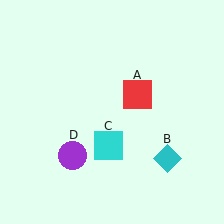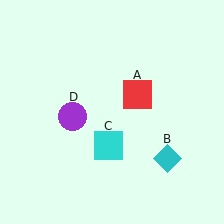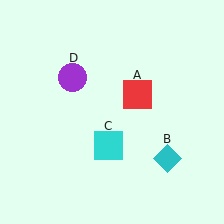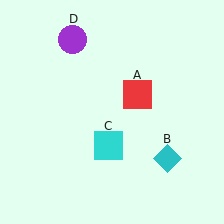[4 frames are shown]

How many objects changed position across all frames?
1 object changed position: purple circle (object D).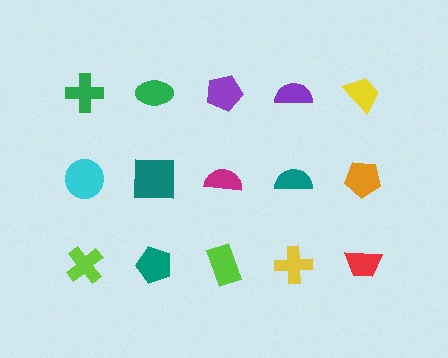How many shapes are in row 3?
5 shapes.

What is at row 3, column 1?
A lime cross.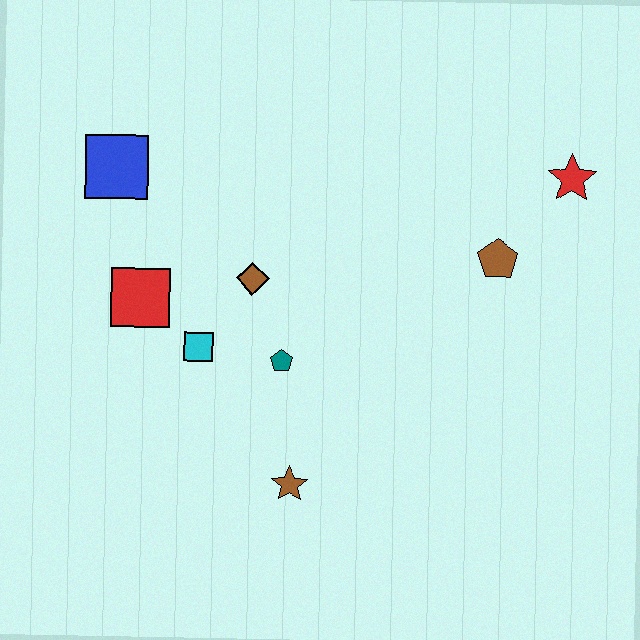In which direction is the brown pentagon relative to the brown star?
The brown pentagon is above the brown star.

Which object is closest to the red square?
The cyan square is closest to the red square.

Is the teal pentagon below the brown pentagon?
Yes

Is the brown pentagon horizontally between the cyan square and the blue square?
No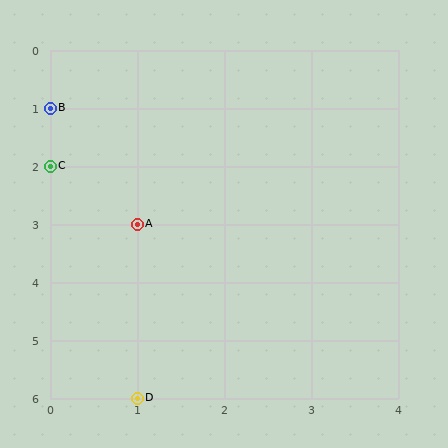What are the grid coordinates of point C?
Point C is at grid coordinates (0, 2).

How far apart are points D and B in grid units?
Points D and B are 1 column and 5 rows apart (about 5.1 grid units diagonally).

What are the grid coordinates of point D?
Point D is at grid coordinates (1, 6).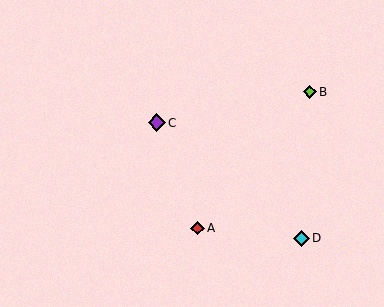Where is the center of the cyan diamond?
The center of the cyan diamond is at (302, 238).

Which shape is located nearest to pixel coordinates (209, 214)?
The red diamond (labeled A) at (198, 228) is nearest to that location.